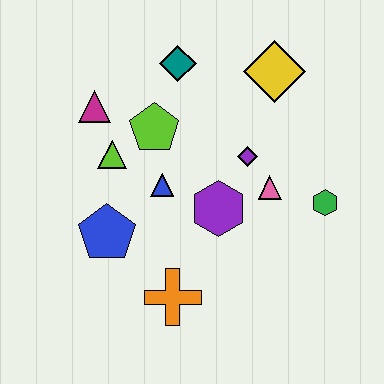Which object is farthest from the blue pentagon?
The yellow diamond is farthest from the blue pentagon.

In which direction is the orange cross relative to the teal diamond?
The orange cross is below the teal diamond.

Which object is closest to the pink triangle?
The purple diamond is closest to the pink triangle.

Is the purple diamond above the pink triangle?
Yes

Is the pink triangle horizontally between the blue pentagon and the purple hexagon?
No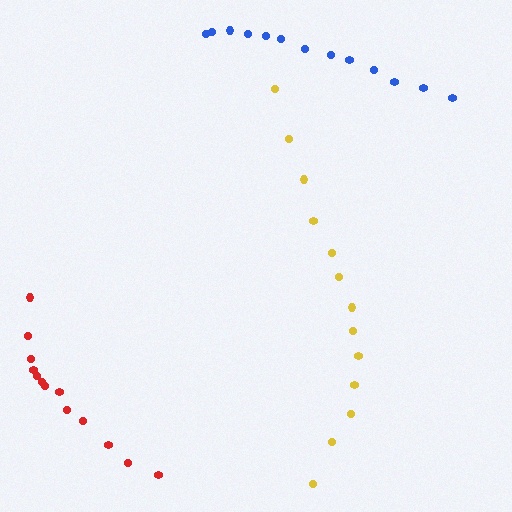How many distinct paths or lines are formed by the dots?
There are 3 distinct paths.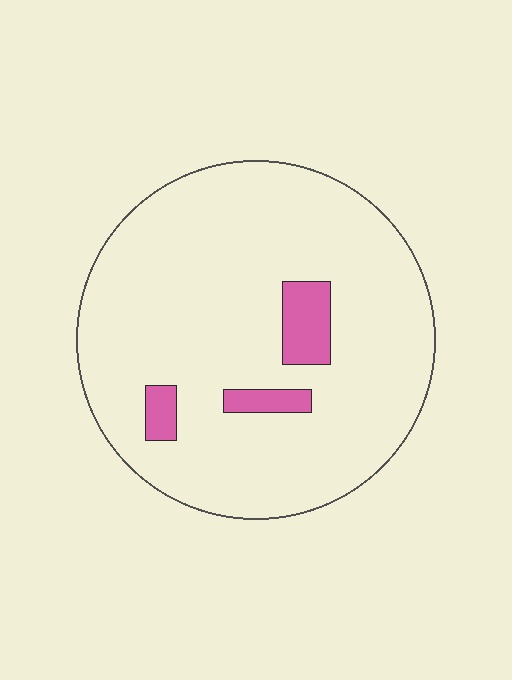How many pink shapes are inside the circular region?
3.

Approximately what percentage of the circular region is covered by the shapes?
Approximately 10%.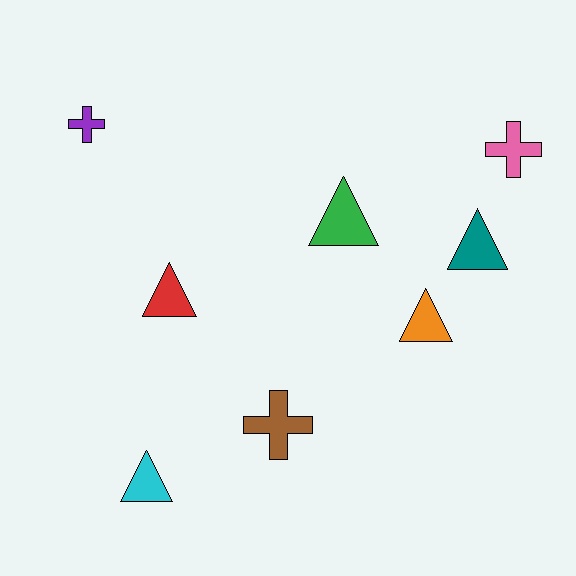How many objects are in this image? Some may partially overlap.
There are 8 objects.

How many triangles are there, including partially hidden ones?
There are 5 triangles.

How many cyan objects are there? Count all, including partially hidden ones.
There is 1 cyan object.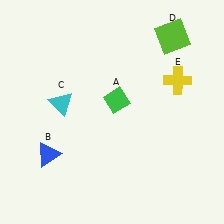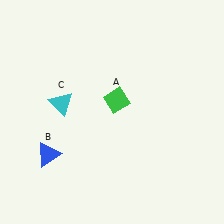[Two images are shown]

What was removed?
The yellow cross (E), the lime square (D) were removed in Image 2.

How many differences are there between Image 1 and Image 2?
There are 2 differences between the two images.